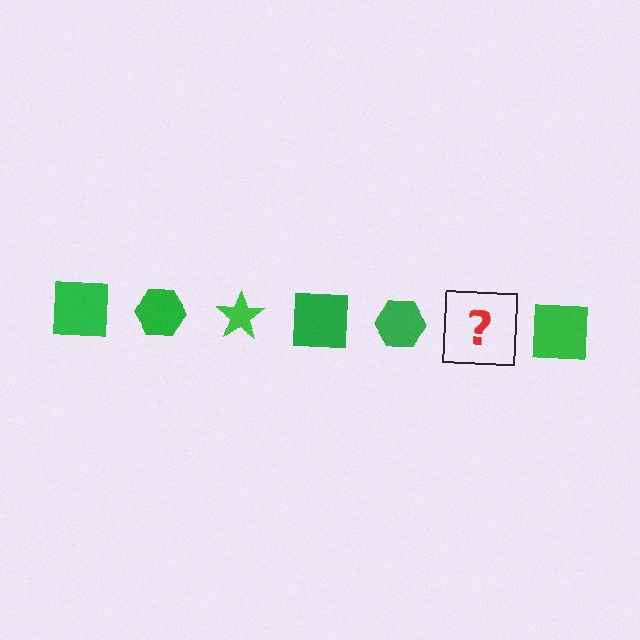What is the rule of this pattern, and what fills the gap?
The rule is that the pattern cycles through square, hexagon, star shapes in green. The gap should be filled with a green star.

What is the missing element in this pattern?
The missing element is a green star.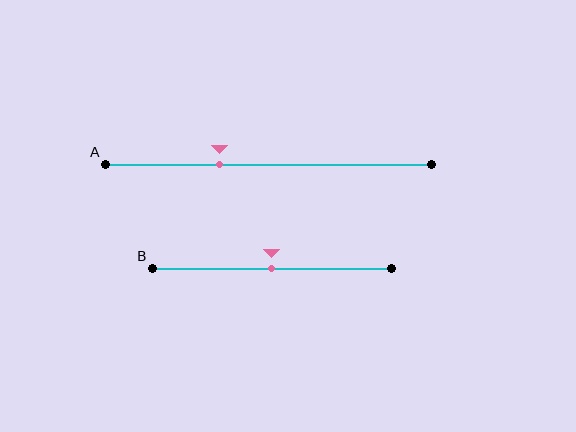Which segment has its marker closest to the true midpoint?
Segment B has its marker closest to the true midpoint.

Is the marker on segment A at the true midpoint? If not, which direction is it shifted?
No, the marker on segment A is shifted to the left by about 15% of the segment length.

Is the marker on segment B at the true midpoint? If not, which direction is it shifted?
Yes, the marker on segment B is at the true midpoint.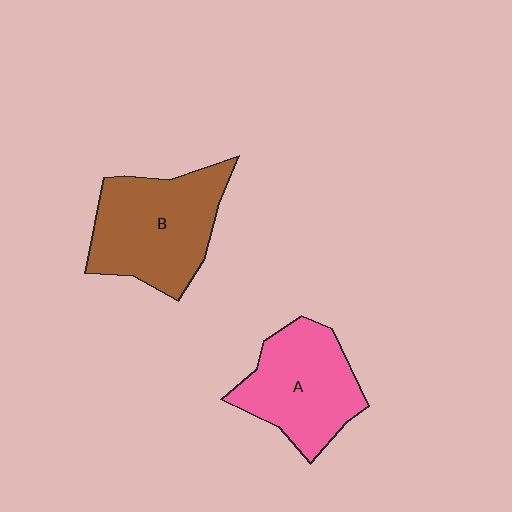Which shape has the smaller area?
Shape A (pink).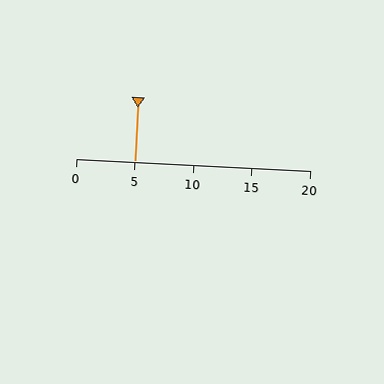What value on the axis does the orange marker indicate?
The marker indicates approximately 5.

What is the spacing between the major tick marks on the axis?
The major ticks are spaced 5 apart.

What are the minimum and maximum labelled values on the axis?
The axis runs from 0 to 20.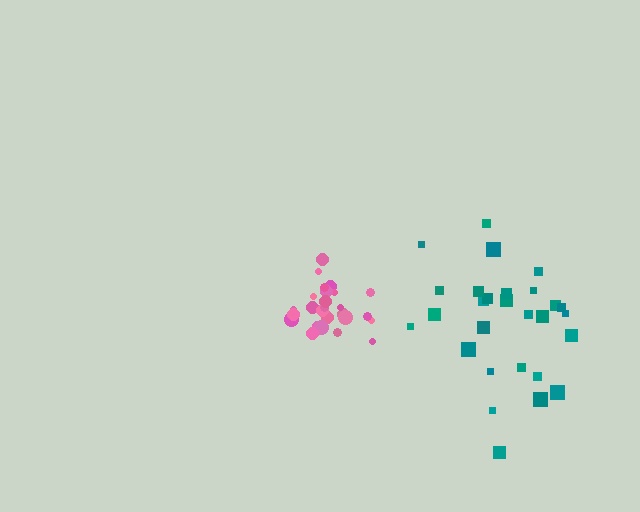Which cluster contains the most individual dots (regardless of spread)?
Teal (28).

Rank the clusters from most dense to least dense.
pink, teal.